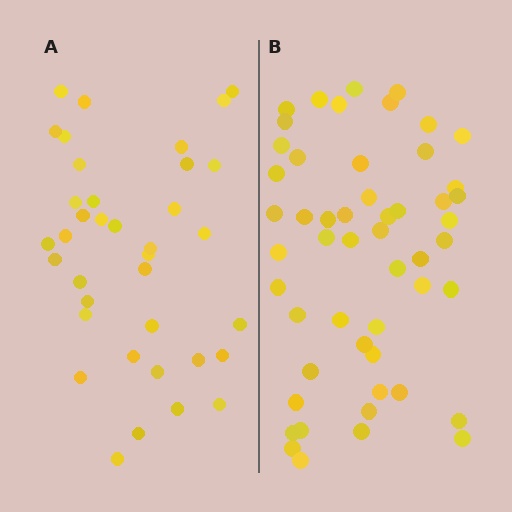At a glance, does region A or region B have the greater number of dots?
Region B (the right region) has more dots.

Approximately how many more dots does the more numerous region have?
Region B has approximately 15 more dots than region A.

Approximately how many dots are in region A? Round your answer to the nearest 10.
About 40 dots. (The exact count is 37, which rounds to 40.)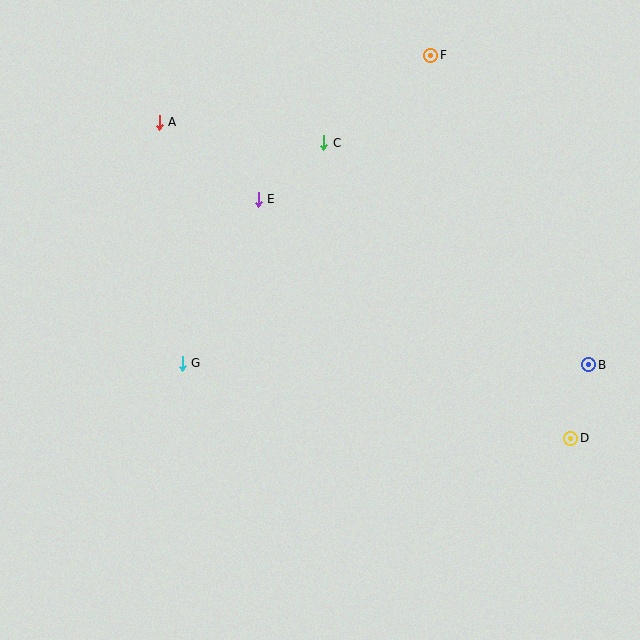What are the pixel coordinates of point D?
Point D is at (571, 438).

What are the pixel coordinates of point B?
Point B is at (589, 364).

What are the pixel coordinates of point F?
Point F is at (431, 55).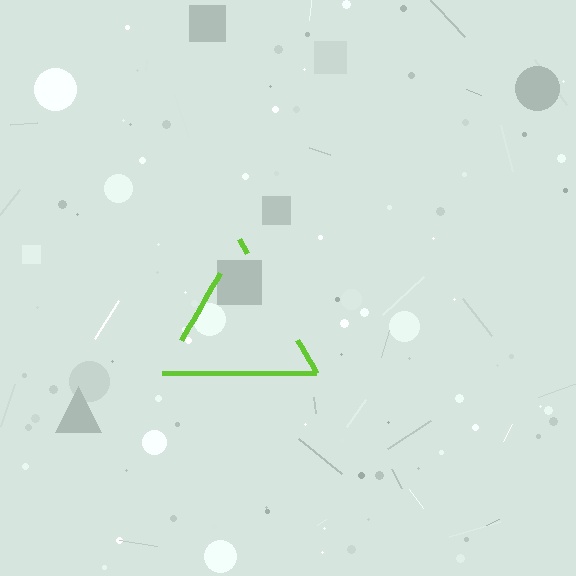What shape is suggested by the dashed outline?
The dashed outline suggests a triangle.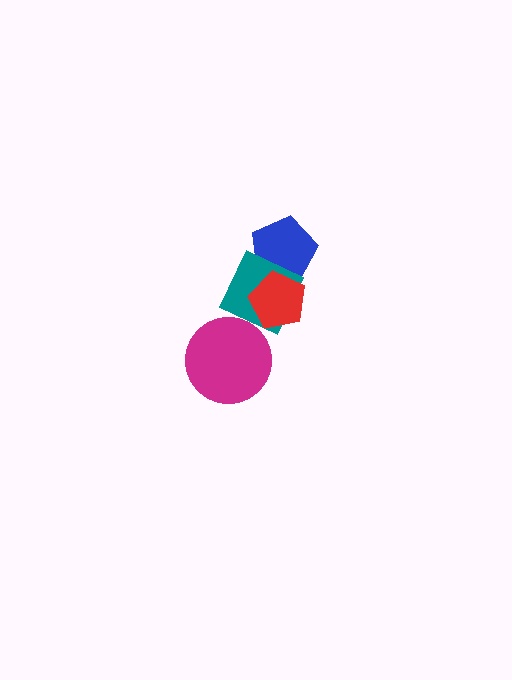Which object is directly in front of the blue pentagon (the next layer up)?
The teal diamond is directly in front of the blue pentagon.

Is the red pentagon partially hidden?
No, no other shape covers it.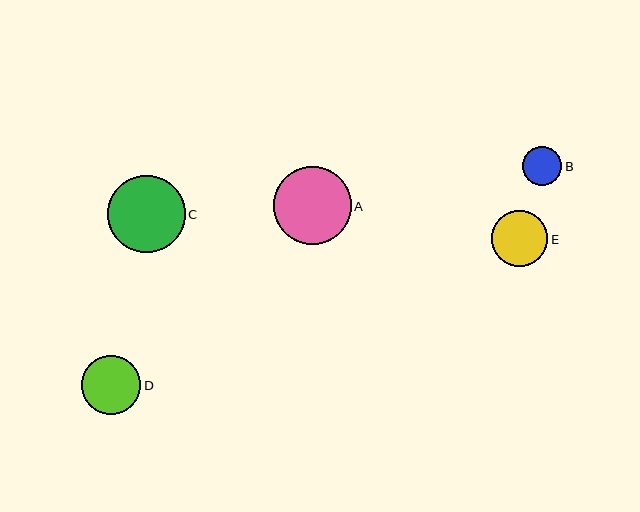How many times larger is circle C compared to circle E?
Circle C is approximately 1.4 times the size of circle E.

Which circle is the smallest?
Circle B is the smallest with a size of approximately 39 pixels.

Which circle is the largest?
Circle A is the largest with a size of approximately 78 pixels.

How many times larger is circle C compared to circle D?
Circle C is approximately 1.3 times the size of circle D.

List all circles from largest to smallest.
From largest to smallest: A, C, D, E, B.